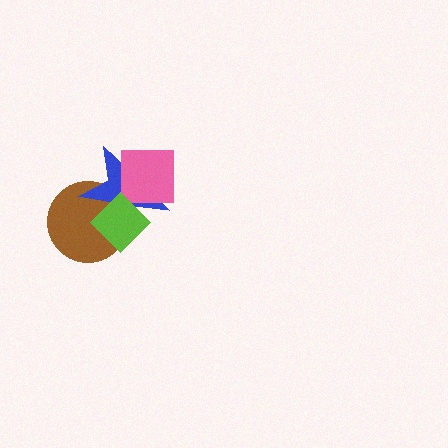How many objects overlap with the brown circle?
2 objects overlap with the brown circle.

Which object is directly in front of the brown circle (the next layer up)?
The blue star is directly in front of the brown circle.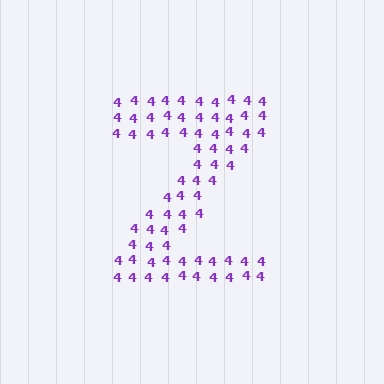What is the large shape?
The large shape is the letter Z.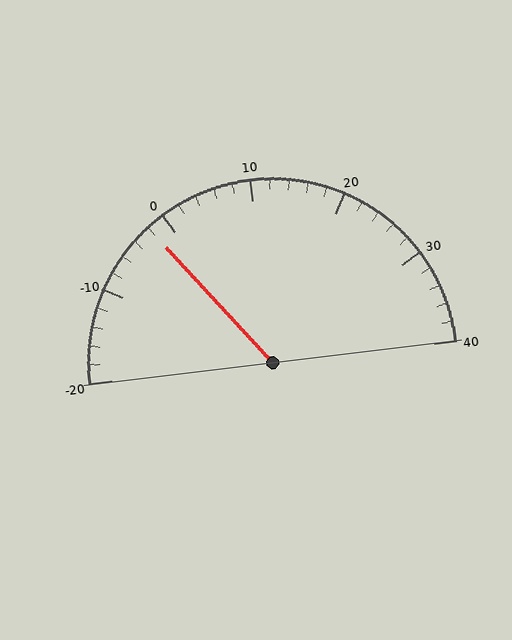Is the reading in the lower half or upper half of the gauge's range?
The reading is in the lower half of the range (-20 to 40).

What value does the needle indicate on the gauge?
The needle indicates approximately -2.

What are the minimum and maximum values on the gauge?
The gauge ranges from -20 to 40.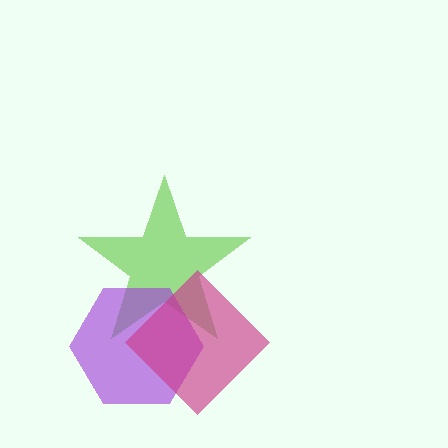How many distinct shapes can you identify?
There are 3 distinct shapes: a lime star, a purple hexagon, a magenta diamond.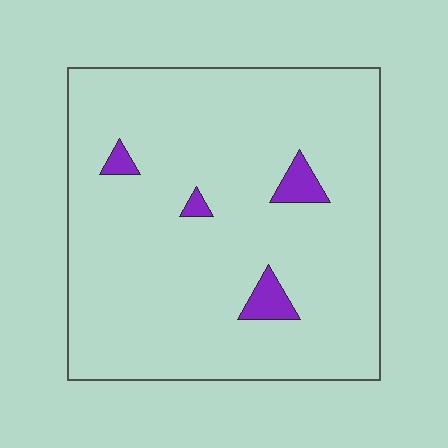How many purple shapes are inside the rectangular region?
4.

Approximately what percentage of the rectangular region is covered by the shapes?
Approximately 5%.